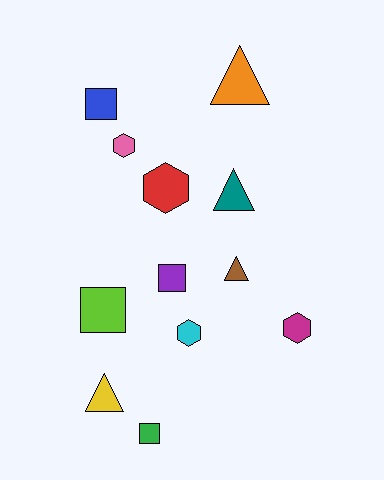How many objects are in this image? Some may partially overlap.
There are 12 objects.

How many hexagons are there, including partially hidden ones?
There are 4 hexagons.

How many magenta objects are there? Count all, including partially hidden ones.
There is 1 magenta object.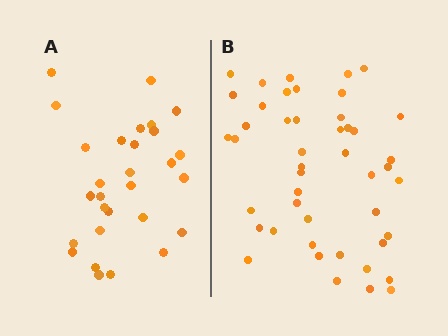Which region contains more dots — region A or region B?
Region B (the right region) has more dots.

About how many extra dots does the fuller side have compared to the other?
Region B has approximately 15 more dots than region A.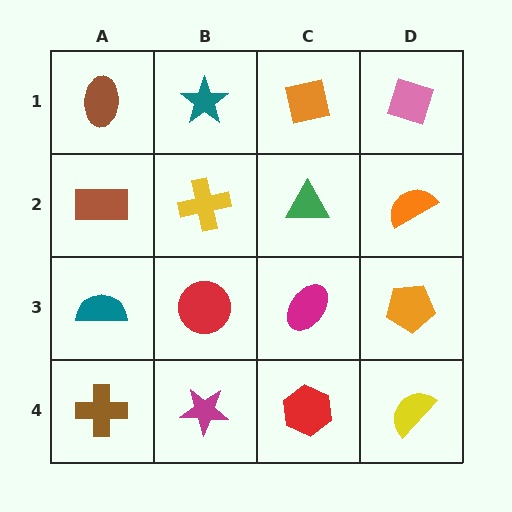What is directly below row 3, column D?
A yellow semicircle.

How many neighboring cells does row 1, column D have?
2.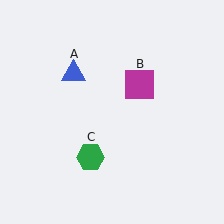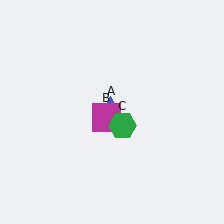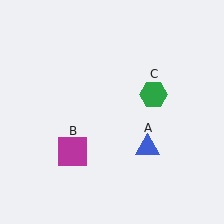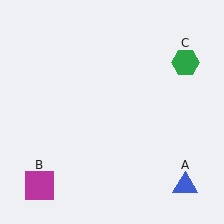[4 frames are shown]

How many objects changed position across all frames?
3 objects changed position: blue triangle (object A), magenta square (object B), green hexagon (object C).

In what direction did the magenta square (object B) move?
The magenta square (object B) moved down and to the left.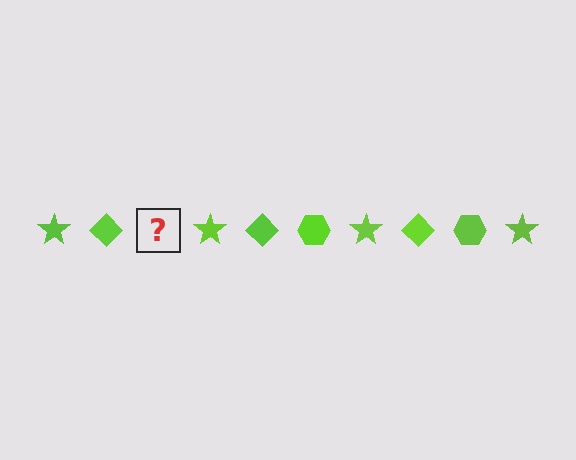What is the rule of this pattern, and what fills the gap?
The rule is that the pattern cycles through star, diamond, hexagon shapes in lime. The gap should be filled with a lime hexagon.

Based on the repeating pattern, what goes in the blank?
The blank should be a lime hexagon.